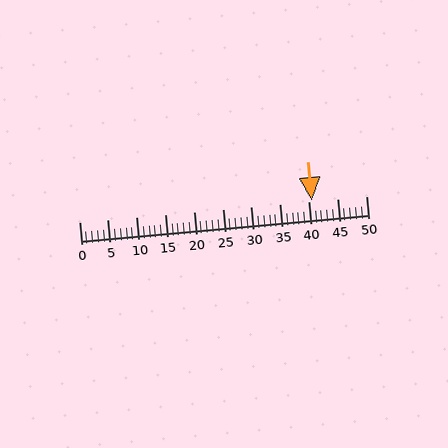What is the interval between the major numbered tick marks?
The major tick marks are spaced 5 units apart.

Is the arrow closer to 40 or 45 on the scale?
The arrow is closer to 40.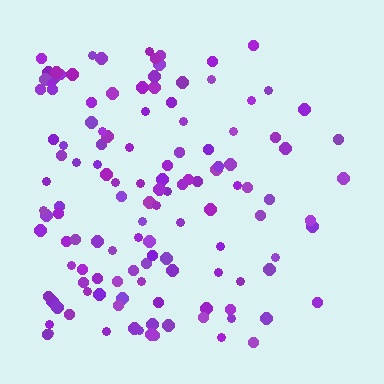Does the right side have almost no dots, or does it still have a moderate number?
Still a moderate number, just noticeably fewer than the left.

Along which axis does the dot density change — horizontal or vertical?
Horizontal.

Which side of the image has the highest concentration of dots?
The left.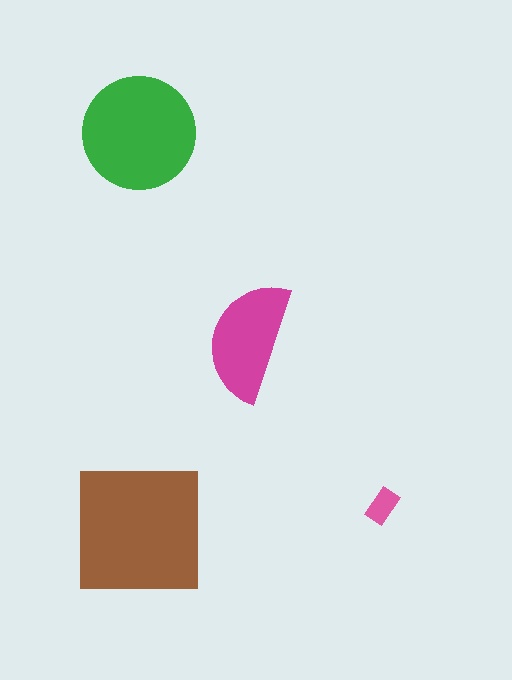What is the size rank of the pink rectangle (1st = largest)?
4th.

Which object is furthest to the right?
The pink rectangle is rightmost.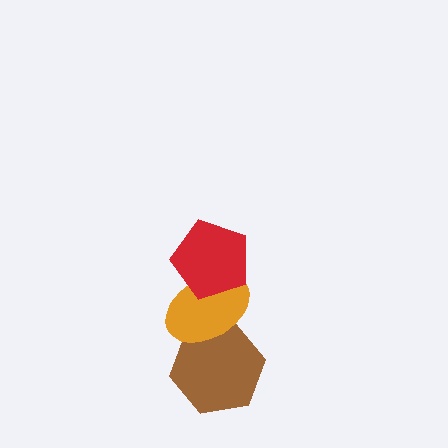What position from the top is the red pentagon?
The red pentagon is 1st from the top.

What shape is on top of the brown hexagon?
The orange ellipse is on top of the brown hexagon.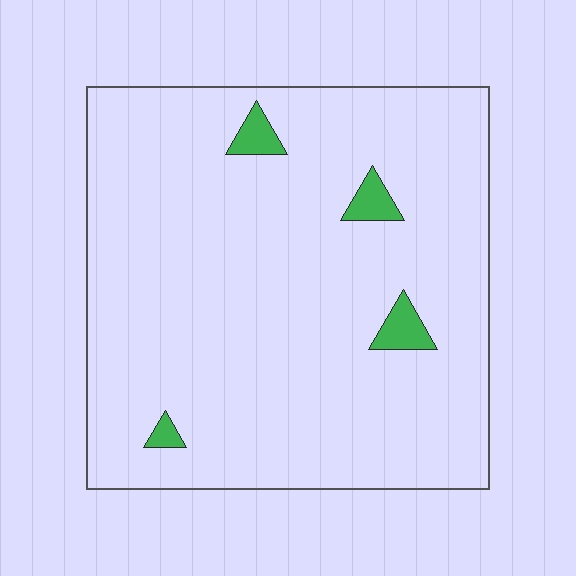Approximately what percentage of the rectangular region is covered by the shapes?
Approximately 5%.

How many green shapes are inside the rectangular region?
4.